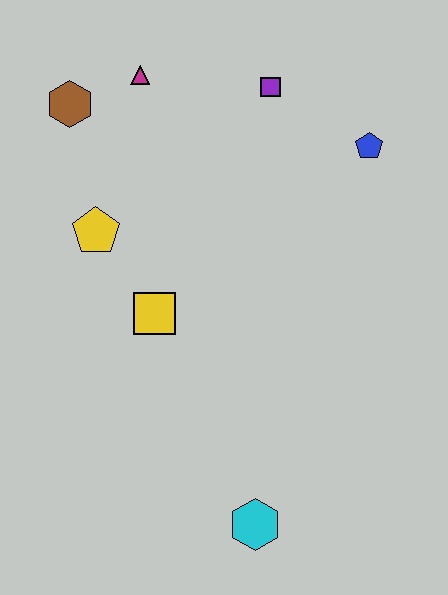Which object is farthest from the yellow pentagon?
The cyan hexagon is farthest from the yellow pentagon.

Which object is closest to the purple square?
The blue pentagon is closest to the purple square.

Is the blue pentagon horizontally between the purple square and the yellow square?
No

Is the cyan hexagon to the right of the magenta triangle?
Yes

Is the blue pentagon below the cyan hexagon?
No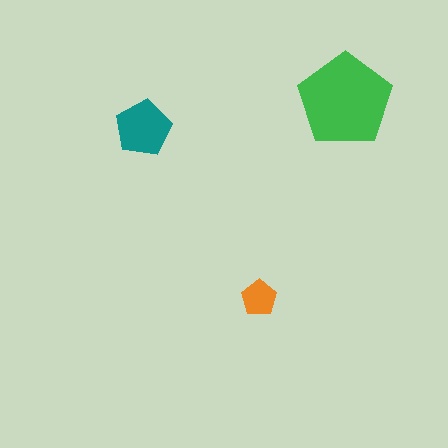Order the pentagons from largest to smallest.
the green one, the teal one, the orange one.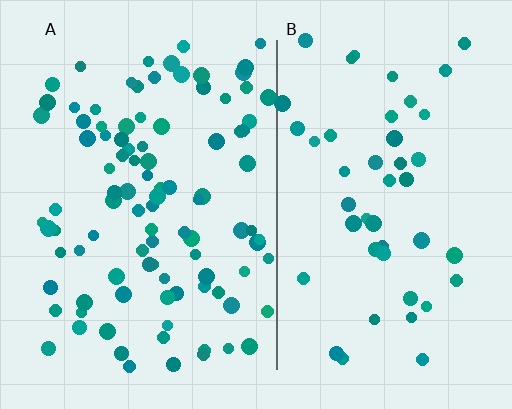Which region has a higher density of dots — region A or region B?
A (the left).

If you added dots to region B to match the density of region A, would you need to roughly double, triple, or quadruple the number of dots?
Approximately double.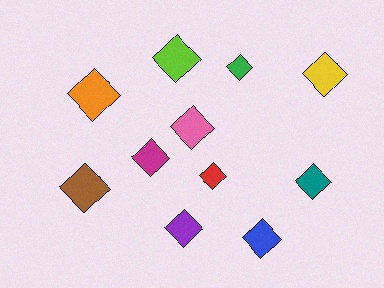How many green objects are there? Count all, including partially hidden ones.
There is 1 green object.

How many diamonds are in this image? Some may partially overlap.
There are 11 diamonds.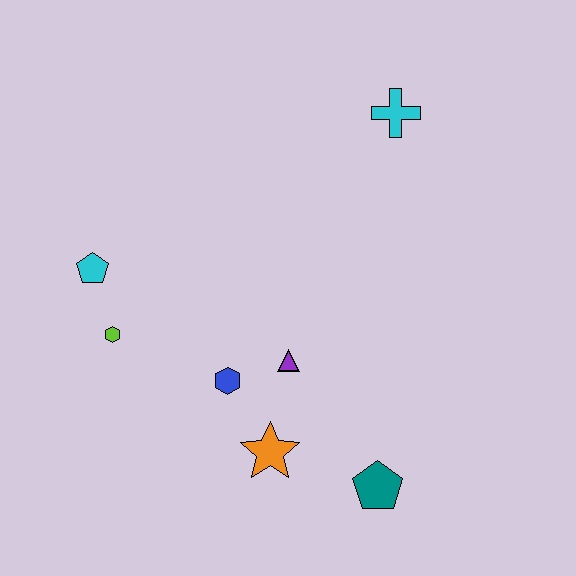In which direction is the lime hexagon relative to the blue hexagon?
The lime hexagon is to the left of the blue hexagon.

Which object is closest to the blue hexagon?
The purple triangle is closest to the blue hexagon.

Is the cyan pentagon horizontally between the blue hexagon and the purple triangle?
No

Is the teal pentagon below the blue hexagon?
Yes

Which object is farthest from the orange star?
The cyan cross is farthest from the orange star.